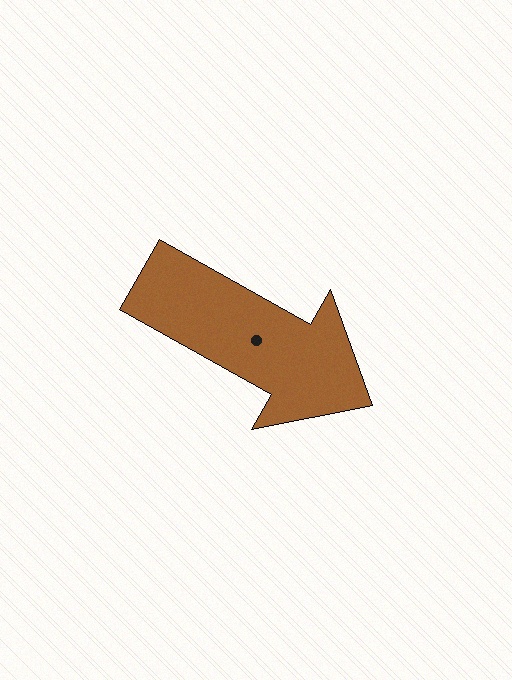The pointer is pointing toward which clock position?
Roughly 4 o'clock.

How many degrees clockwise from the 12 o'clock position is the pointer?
Approximately 119 degrees.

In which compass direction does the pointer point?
Southeast.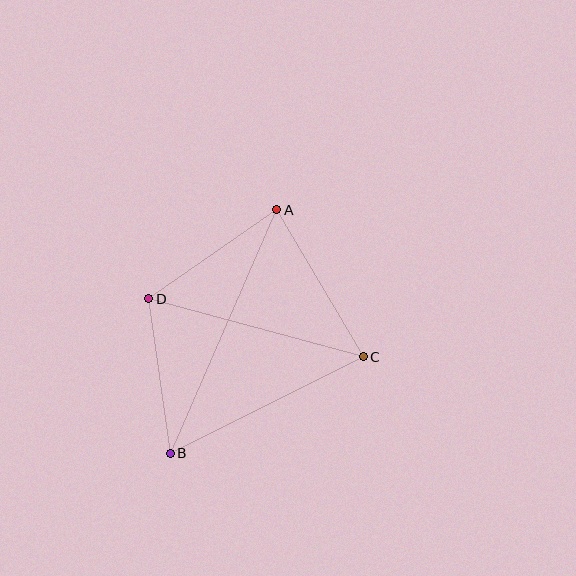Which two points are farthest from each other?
Points A and B are farthest from each other.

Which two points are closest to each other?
Points A and D are closest to each other.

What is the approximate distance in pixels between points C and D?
The distance between C and D is approximately 222 pixels.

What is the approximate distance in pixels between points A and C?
The distance between A and C is approximately 170 pixels.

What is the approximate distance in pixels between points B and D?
The distance between B and D is approximately 156 pixels.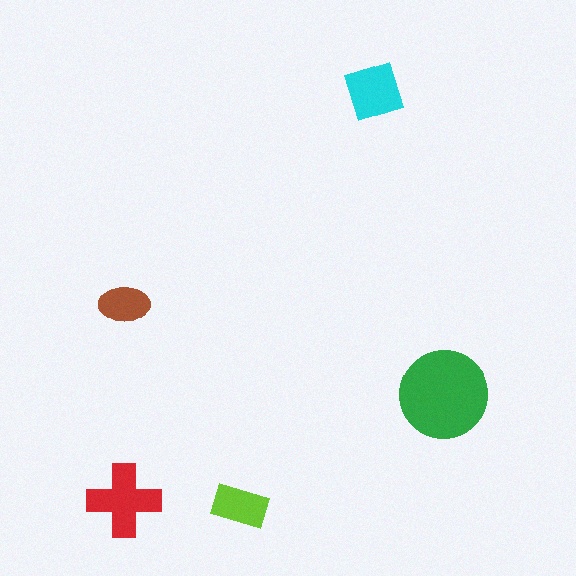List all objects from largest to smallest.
The green circle, the red cross, the cyan diamond, the lime rectangle, the brown ellipse.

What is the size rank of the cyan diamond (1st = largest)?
3rd.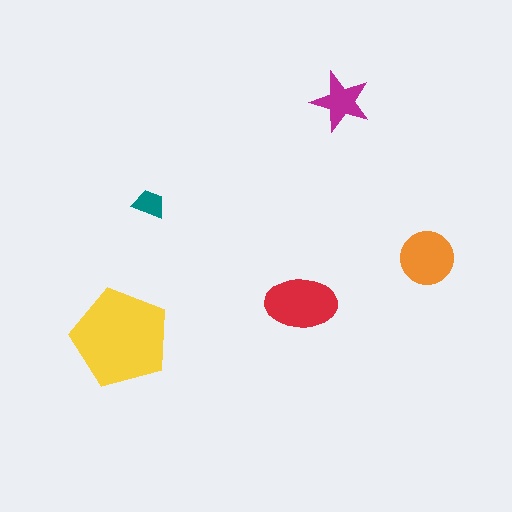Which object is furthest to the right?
The orange circle is rightmost.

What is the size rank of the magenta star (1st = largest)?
4th.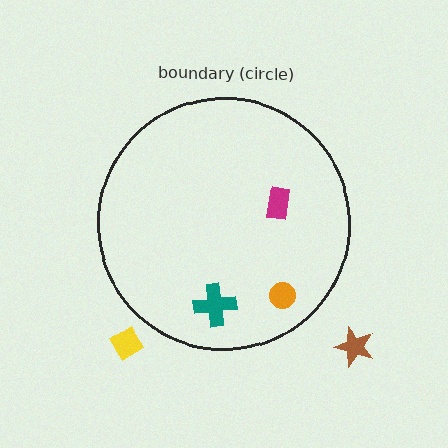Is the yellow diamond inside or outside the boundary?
Outside.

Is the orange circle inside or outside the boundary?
Inside.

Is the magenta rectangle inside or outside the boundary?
Inside.